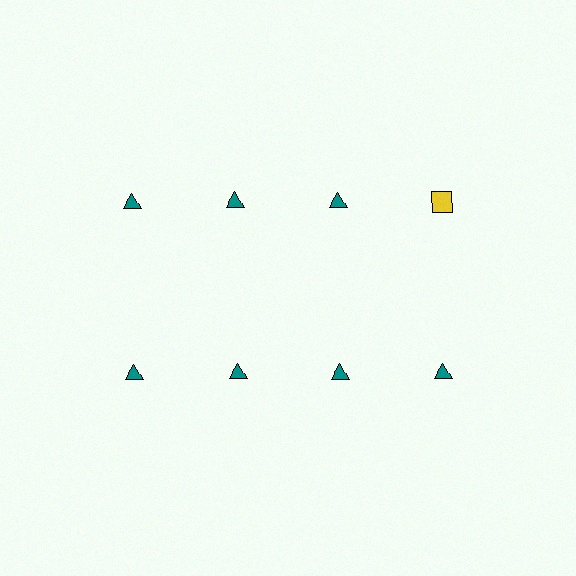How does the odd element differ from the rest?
It differs in both color (yellow instead of teal) and shape (square instead of triangle).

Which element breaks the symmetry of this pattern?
The yellow square in the top row, second from right column breaks the symmetry. All other shapes are teal triangles.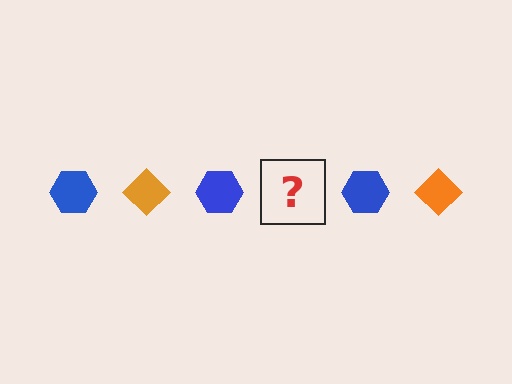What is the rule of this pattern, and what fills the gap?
The rule is that the pattern alternates between blue hexagon and orange diamond. The gap should be filled with an orange diamond.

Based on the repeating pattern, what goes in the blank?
The blank should be an orange diamond.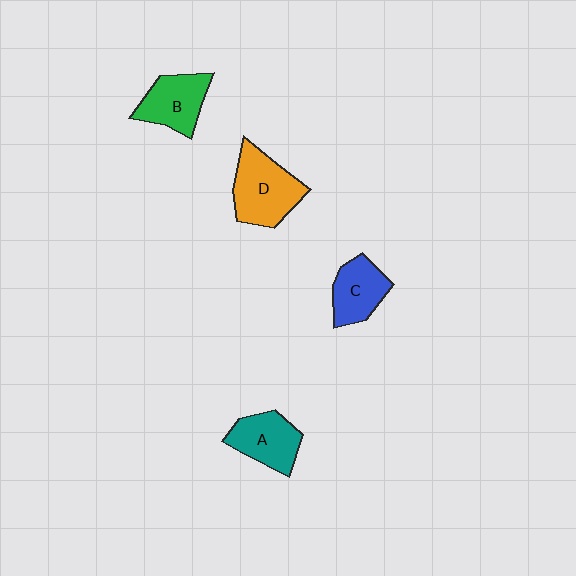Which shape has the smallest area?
Shape C (blue).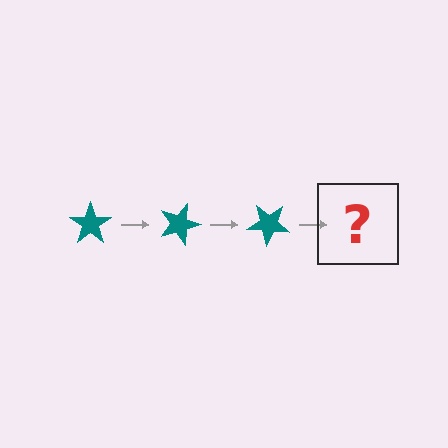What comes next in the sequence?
The next element should be a teal star rotated 60 degrees.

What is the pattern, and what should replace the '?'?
The pattern is that the star rotates 20 degrees each step. The '?' should be a teal star rotated 60 degrees.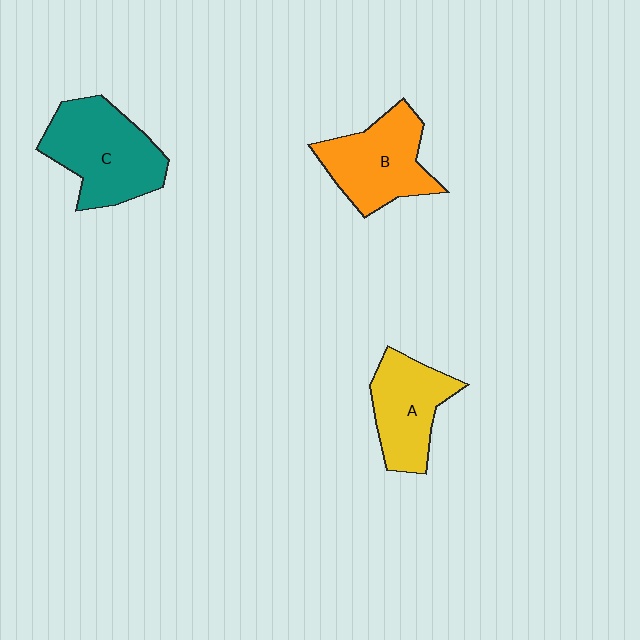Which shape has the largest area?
Shape C (teal).